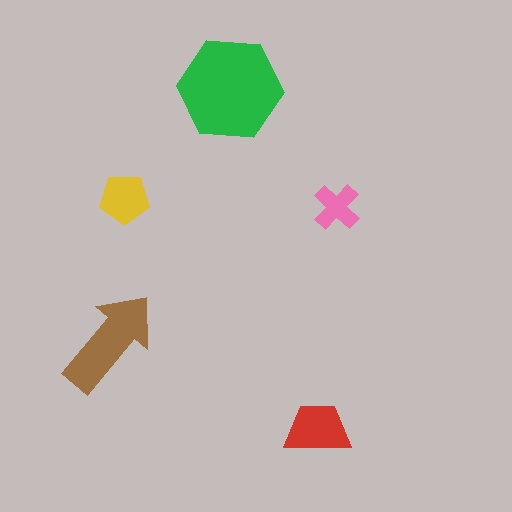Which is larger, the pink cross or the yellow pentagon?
The yellow pentagon.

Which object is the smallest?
The pink cross.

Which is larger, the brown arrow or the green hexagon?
The green hexagon.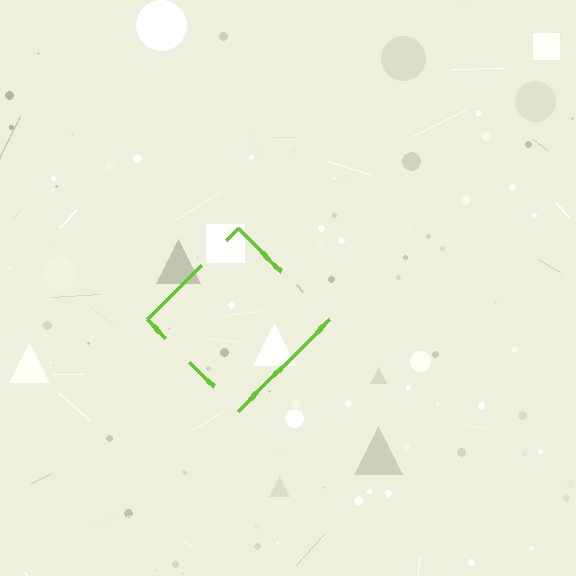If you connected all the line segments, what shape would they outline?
They would outline a diamond.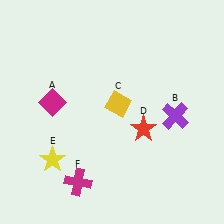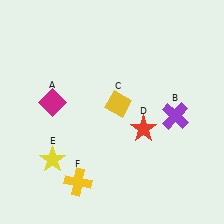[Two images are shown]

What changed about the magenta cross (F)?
In Image 1, F is magenta. In Image 2, it changed to yellow.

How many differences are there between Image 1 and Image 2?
There is 1 difference between the two images.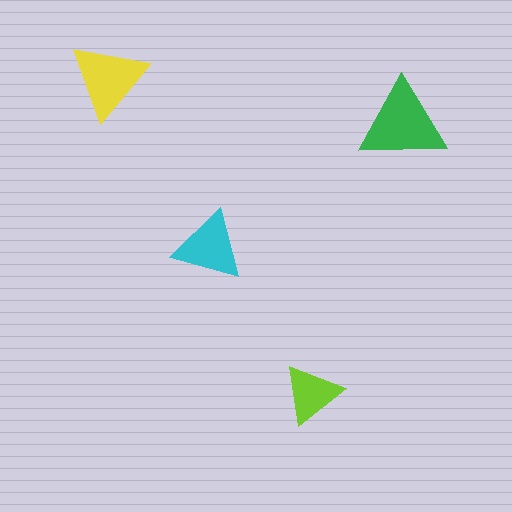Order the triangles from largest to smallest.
the green one, the yellow one, the cyan one, the lime one.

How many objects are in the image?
There are 4 objects in the image.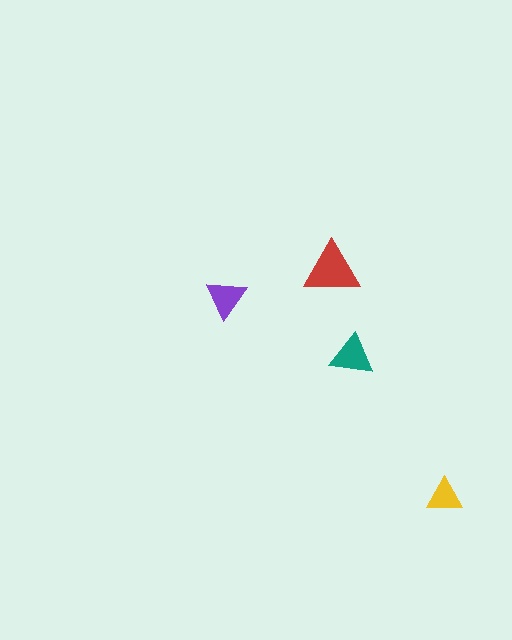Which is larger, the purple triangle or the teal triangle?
The teal one.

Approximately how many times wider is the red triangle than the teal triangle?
About 1.5 times wider.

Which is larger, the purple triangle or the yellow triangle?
The purple one.